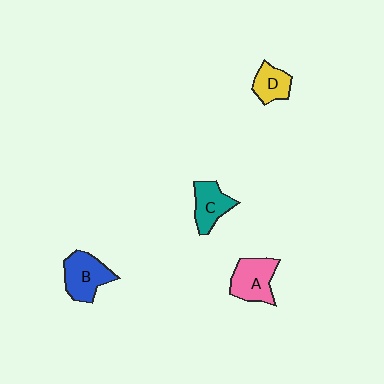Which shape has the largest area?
Shape B (blue).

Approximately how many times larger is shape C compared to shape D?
Approximately 1.2 times.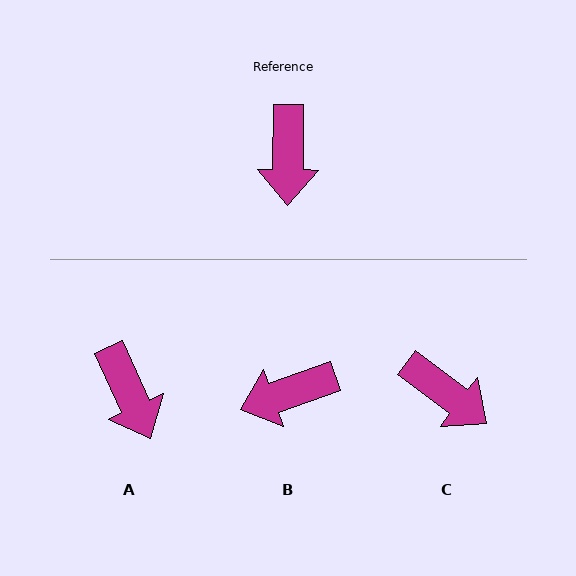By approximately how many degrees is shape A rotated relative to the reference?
Approximately 25 degrees counter-clockwise.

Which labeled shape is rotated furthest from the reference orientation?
B, about 70 degrees away.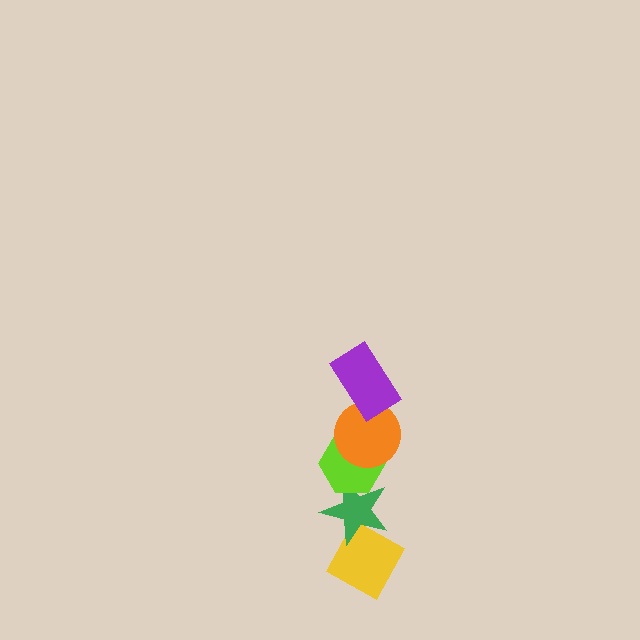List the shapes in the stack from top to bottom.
From top to bottom: the purple rectangle, the orange circle, the lime hexagon, the green star, the yellow diamond.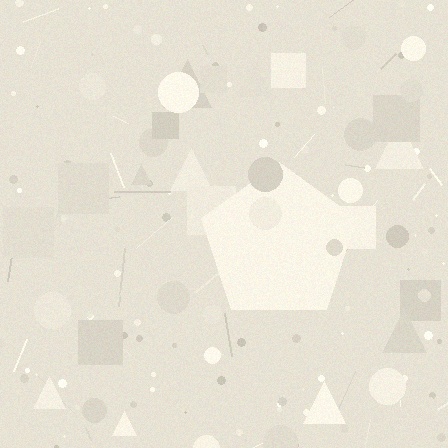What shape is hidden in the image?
A pentagon is hidden in the image.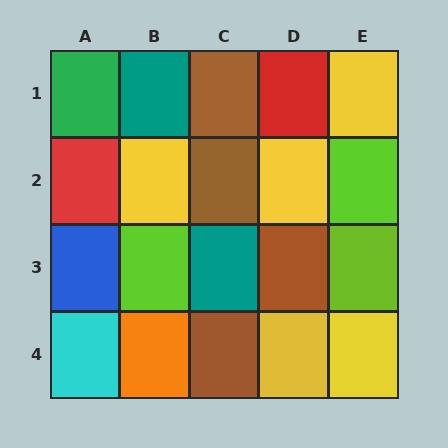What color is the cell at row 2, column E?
Lime.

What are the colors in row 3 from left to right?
Blue, lime, teal, brown, lime.